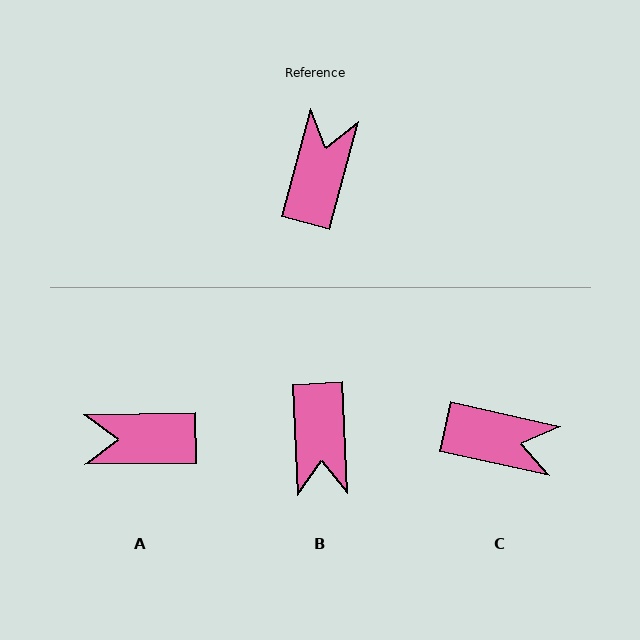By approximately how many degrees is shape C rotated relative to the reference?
Approximately 88 degrees clockwise.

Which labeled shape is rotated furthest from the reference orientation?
B, about 162 degrees away.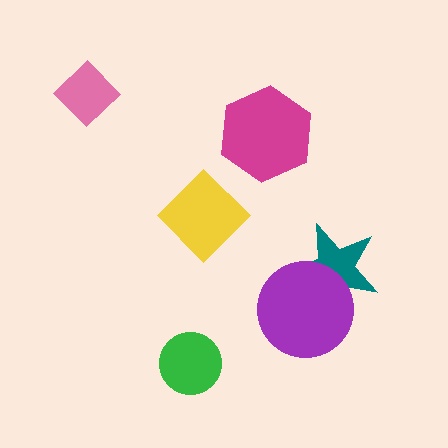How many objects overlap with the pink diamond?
0 objects overlap with the pink diamond.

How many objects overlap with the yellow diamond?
0 objects overlap with the yellow diamond.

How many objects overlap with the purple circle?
1 object overlaps with the purple circle.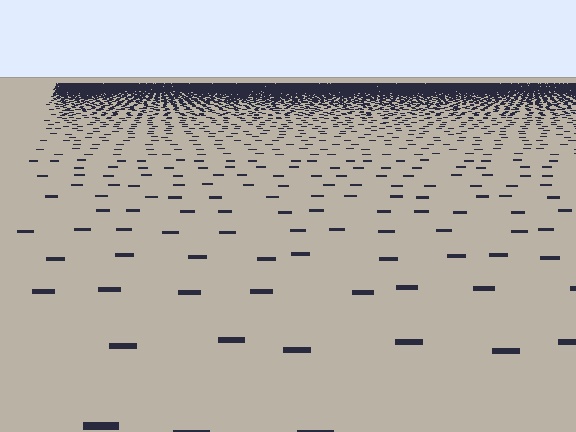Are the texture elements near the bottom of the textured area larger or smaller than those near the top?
Larger. Near the bottom, elements are closer to the viewer and appear at a bigger on-screen size.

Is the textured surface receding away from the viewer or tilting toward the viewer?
The surface is receding away from the viewer. Texture elements get smaller and denser toward the top.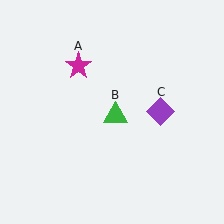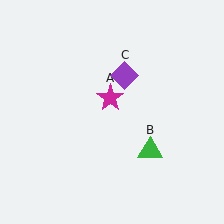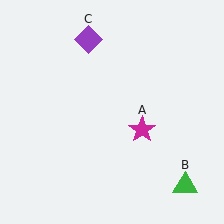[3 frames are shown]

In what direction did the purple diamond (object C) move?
The purple diamond (object C) moved up and to the left.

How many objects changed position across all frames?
3 objects changed position: magenta star (object A), green triangle (object B), purple diamond (object C).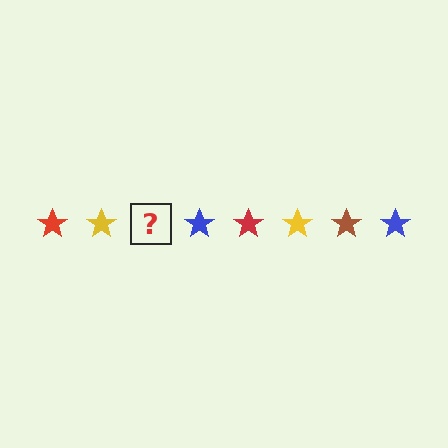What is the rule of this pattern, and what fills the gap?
The rule is that the pattern cycles through red, yellow, brown, blue stars. The gap should be filled with a brown star.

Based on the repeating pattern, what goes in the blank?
The blank should be a brown star.